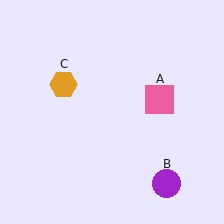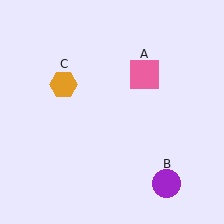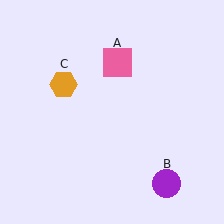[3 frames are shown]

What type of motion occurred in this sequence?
The pink square (object A) rotated counterclockwise around the center of the scene.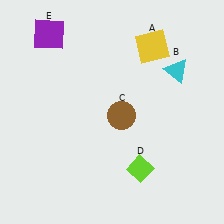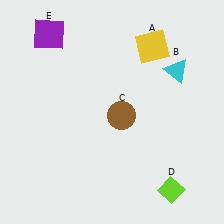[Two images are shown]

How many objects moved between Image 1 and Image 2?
1 object moved between the two images.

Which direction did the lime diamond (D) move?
The lime diamond (D) moved right.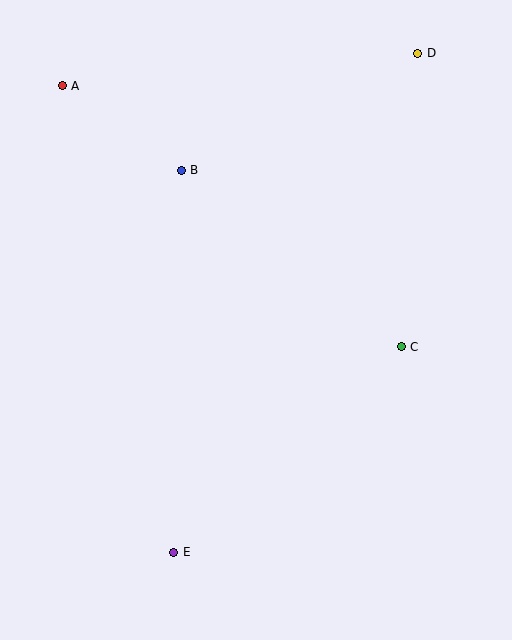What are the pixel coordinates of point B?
Point B is at (181, 170).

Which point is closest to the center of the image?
Point C at (401, 347) is closest to the center.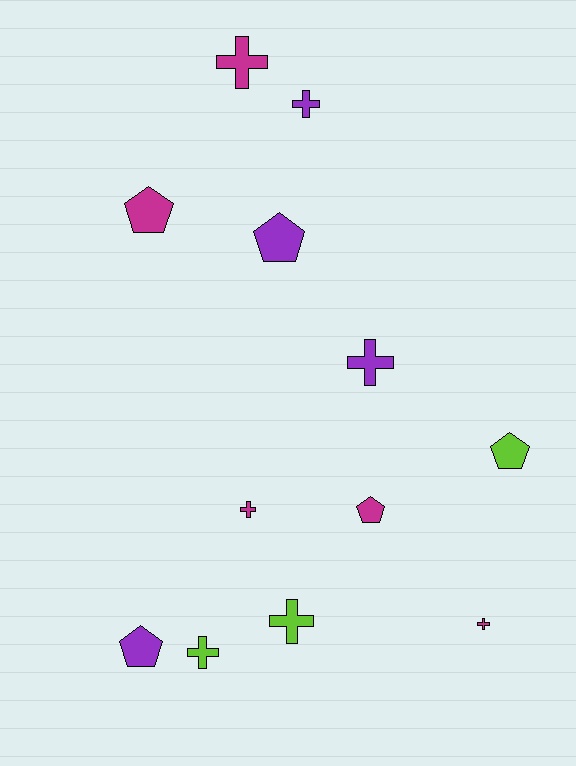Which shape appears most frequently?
Cross, with 7 objects.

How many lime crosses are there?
There are 2 lime crosses.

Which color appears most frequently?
Magenta, with 5 objects.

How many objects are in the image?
There are 12 objects.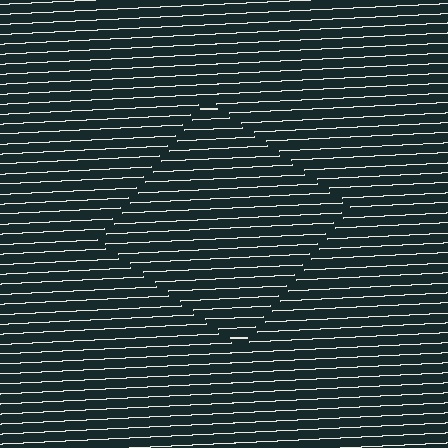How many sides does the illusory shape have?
4 sides — the line-ends trace a square.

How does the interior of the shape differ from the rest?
The interior of the shape contains the same grating, shifted by half a period — the contour is defined by the phase discontinuity where line-ends from the inner and outer gratings abut.